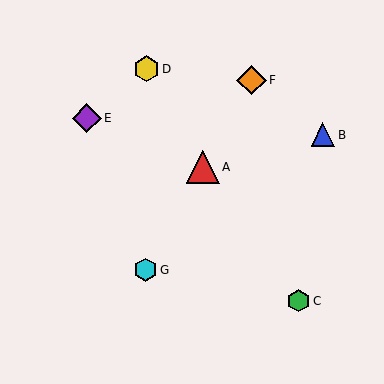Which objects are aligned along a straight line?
Objects A, F, G are aligned along a straight line.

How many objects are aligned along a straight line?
3 objects (A, F, G) are aligned along a straight line.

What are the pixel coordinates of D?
Object D is at (146, 69).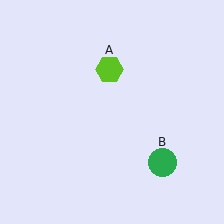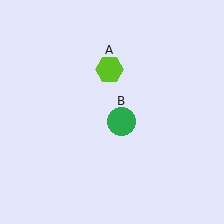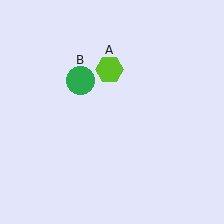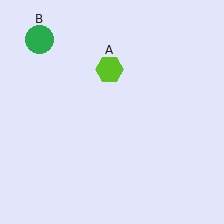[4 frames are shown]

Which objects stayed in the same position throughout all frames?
Lime hexagon (object A) remained stationary.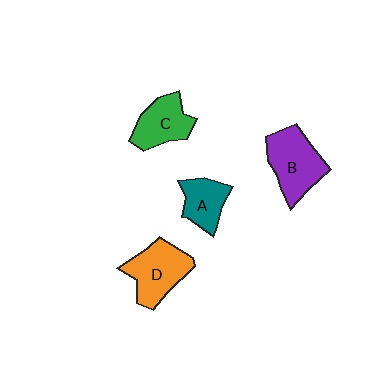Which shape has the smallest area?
Shape A (teal).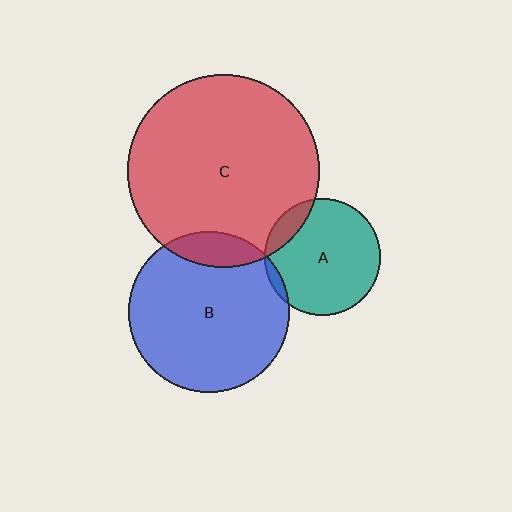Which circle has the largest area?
Circle C (red).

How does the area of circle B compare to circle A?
Approximately 1.9 times.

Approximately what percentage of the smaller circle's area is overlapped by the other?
Approximately 5%.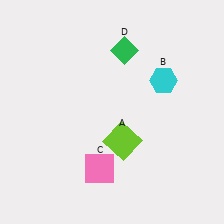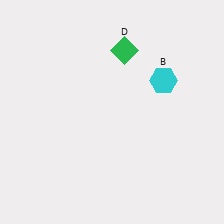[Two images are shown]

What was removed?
The pink square (C), the lime square (A) were removed in Image 2.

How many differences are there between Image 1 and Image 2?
There are 2 differences between the two images.